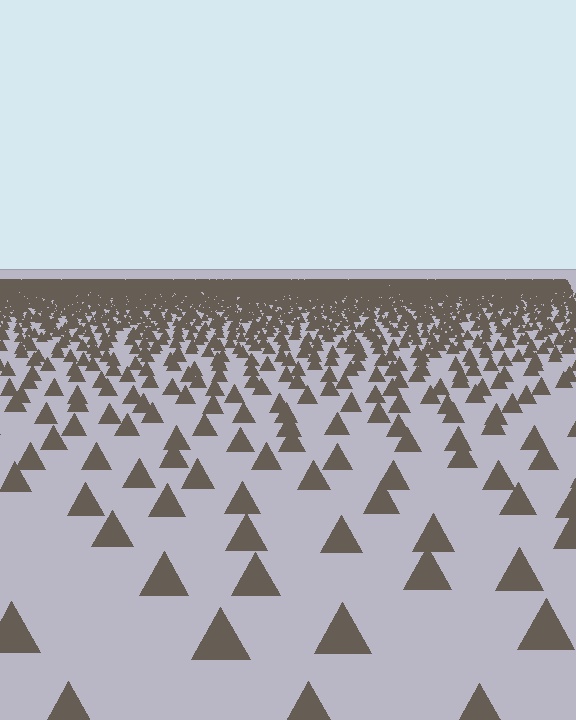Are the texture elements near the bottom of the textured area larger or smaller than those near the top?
Larger. Near the bottom, elements are closer to the viewer and appear at a bigger on-screen size.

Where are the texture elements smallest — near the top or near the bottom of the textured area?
Near the top.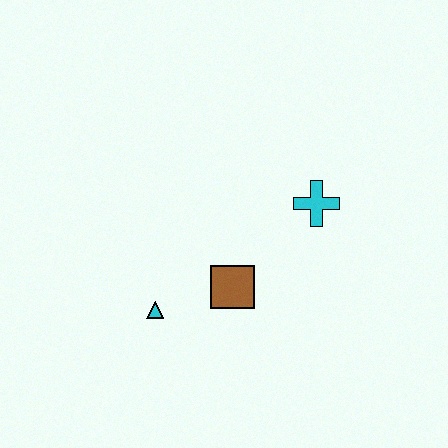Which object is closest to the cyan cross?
The brown square is closest to the cyan cross.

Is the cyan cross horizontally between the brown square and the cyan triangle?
No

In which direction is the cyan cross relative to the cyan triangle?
The cyan cross is to the right of the cyan triangle.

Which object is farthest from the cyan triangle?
The cyan cross is farthest from the cyan triangle.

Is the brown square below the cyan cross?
Yes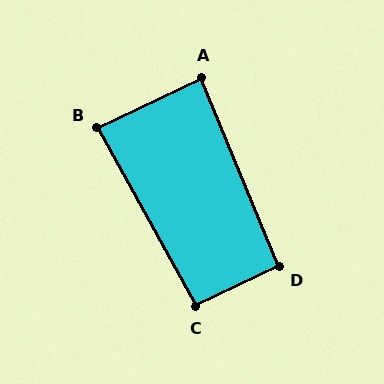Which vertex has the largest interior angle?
C, at approximately 93 degrees.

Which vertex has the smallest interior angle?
A, at approximately 87 degrees.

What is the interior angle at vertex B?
Approximately 87 degrees (approximately right).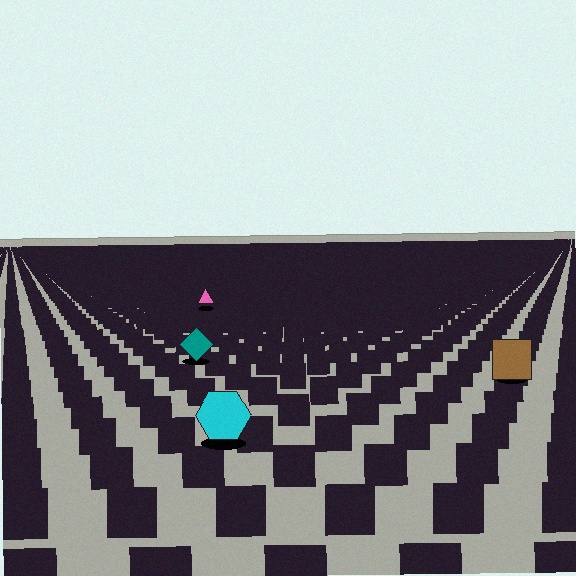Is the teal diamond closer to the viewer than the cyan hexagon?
No. The cyan hexagon is closer — you can tell from the texture gradient: the ground texture is coarser near it.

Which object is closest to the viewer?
The cyan hexagon is closest. The texture marks near it are larger and more spread out.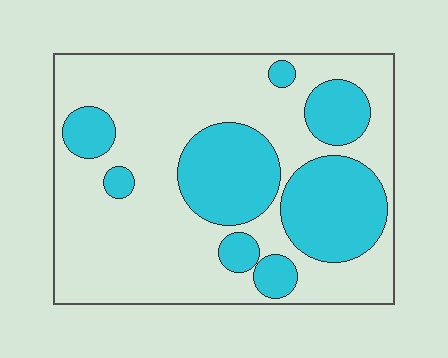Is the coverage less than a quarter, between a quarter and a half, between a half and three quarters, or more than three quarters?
Between a quarter and a half.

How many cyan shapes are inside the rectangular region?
8.